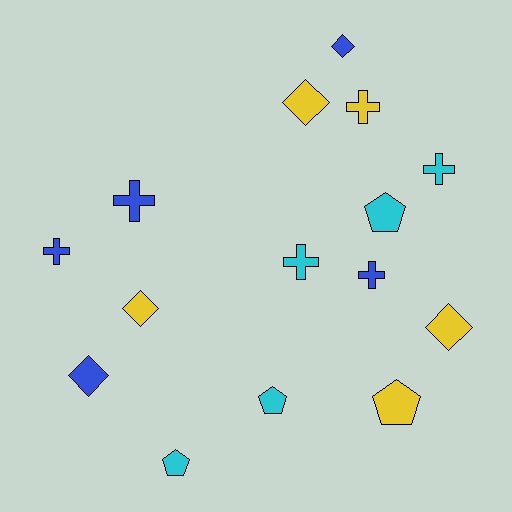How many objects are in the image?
There are 15 objects.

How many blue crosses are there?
There are 3 blue crosses.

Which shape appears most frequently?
Cross, with 6 objects.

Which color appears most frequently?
Cyan, with 5 objects.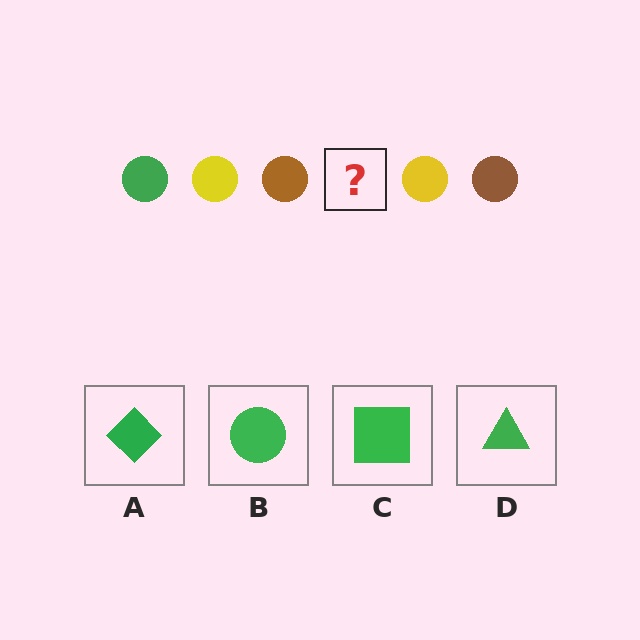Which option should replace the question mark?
Option B.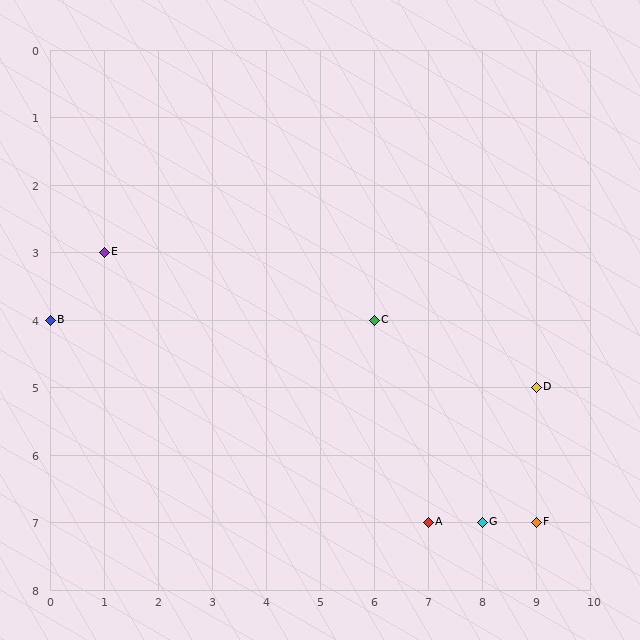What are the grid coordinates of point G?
Point G is at grid coordinates (8, 7).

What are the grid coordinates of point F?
Point F is at grid coordinates (9, 7).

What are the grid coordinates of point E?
Point E is at grid coordinates (1, 3).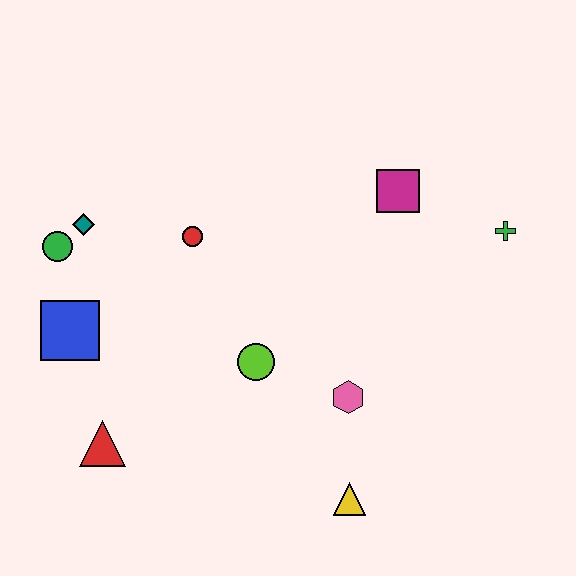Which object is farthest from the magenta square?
The red triangle is farthest from the magenta square.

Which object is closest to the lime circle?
The pink hexagon is closest to the lime circle.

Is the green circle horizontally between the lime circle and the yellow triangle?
No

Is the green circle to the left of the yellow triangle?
Yes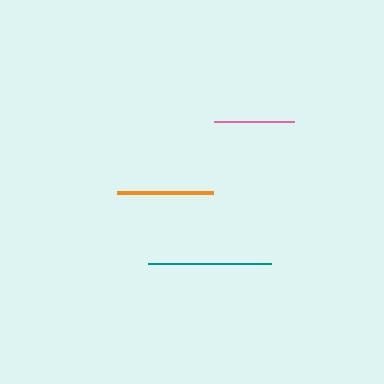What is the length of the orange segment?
The orange segment is approximately 96 pixels long.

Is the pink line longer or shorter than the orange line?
The orange line is longer than the pink line.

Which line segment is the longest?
The teal line is the longest at approximately 123 pixels.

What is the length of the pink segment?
The pink segment is approximately 80 pixels long.